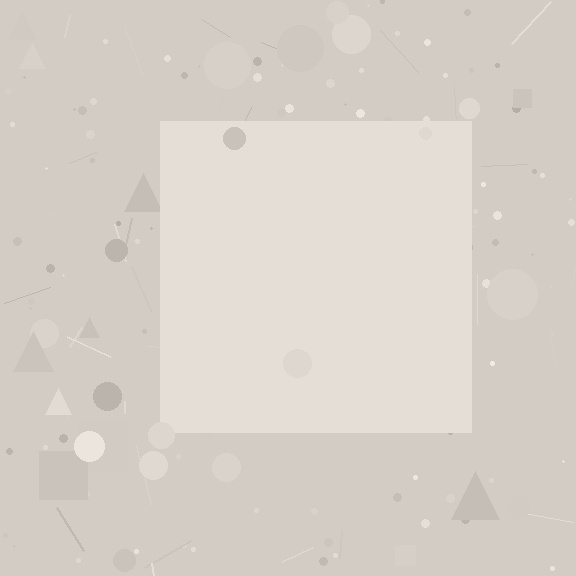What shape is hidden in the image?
A square is hidden in the image.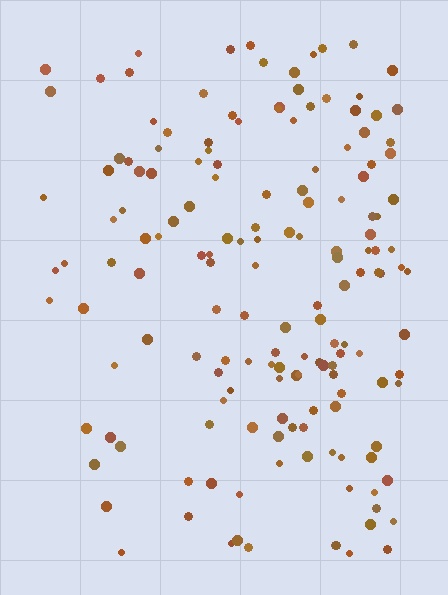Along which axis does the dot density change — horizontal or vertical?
Horizontal.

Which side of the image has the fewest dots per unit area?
The left.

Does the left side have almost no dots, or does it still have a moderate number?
Still a moderate number, just noticeably fewer than the right.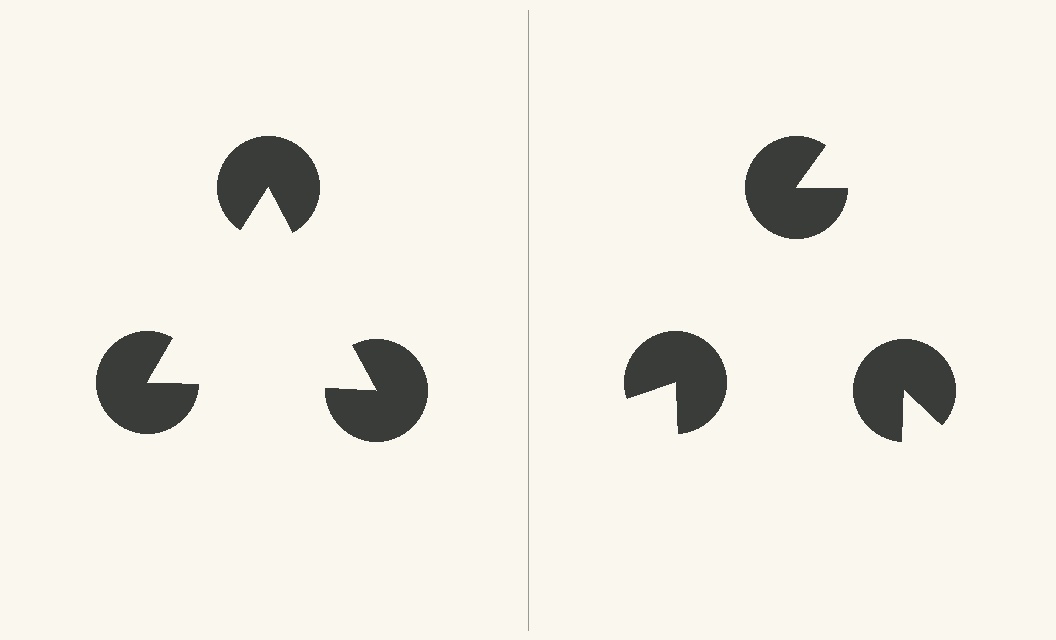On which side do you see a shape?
An illusory triangle appears on the left side. On the right side the wedge cuts are rotated, so no coherent shape forms.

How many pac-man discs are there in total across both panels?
6 — 3 on each side.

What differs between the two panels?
The pac-man discs are positioned identically on both sides; only the wedge orientations differ. On the left they align to a triangle; on the right they are misaligned.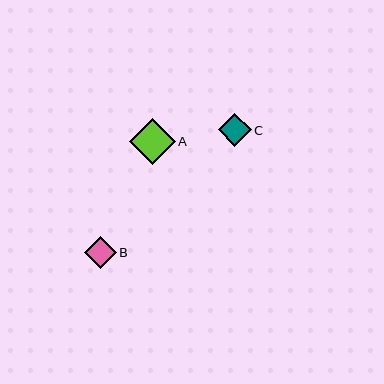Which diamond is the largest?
Diamond A is the largest with a size of approximately 46 pixels.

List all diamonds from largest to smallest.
From largest to smallest: A, C, B.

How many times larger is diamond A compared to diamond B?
Diamond A is approximately 1.4 times the size of diamond B.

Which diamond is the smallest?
Diamond B is the smallest with a size of approximately 32 pixels.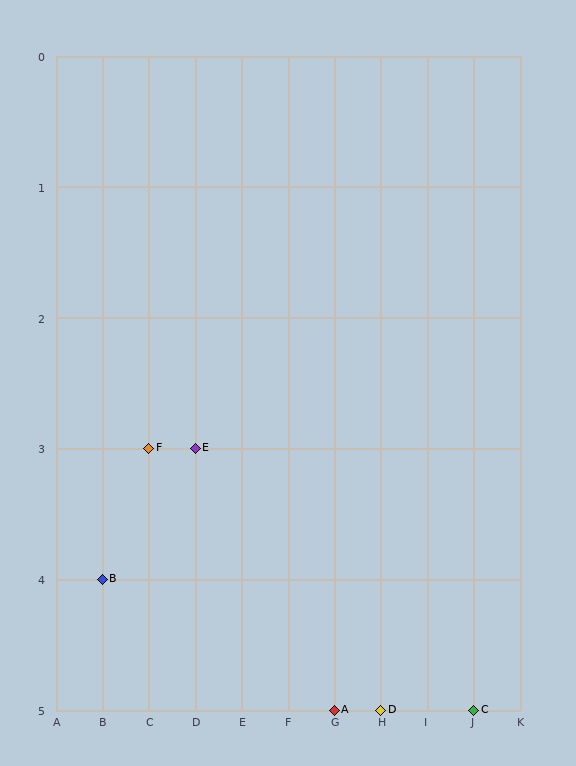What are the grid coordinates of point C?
Point C is at grid coordinates (J, 5).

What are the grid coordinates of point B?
Point B is at grid coordinates (B, 4).